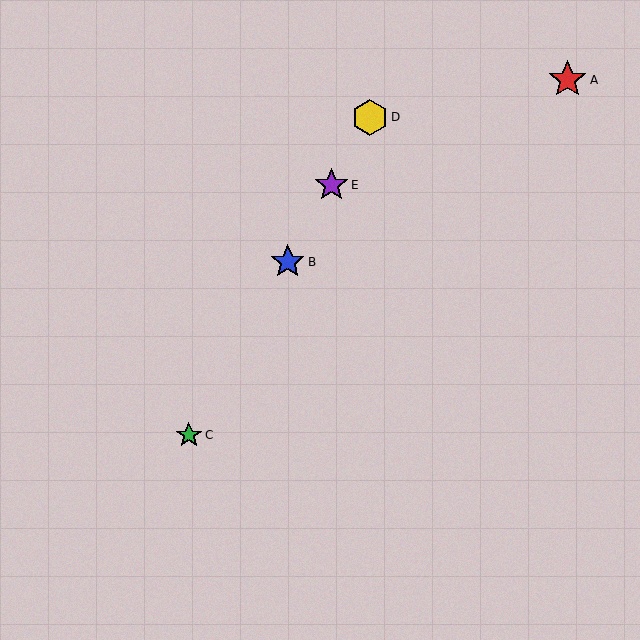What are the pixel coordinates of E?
Object E is at (332, 185).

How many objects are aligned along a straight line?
4 objects (B, C, D, E) are aligned along a straight line.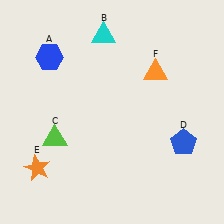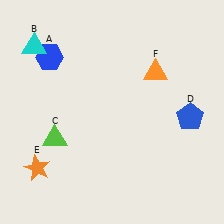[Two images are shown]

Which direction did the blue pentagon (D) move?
The blue pentagon (D) moved up.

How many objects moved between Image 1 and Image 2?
2 objects moved between the two images.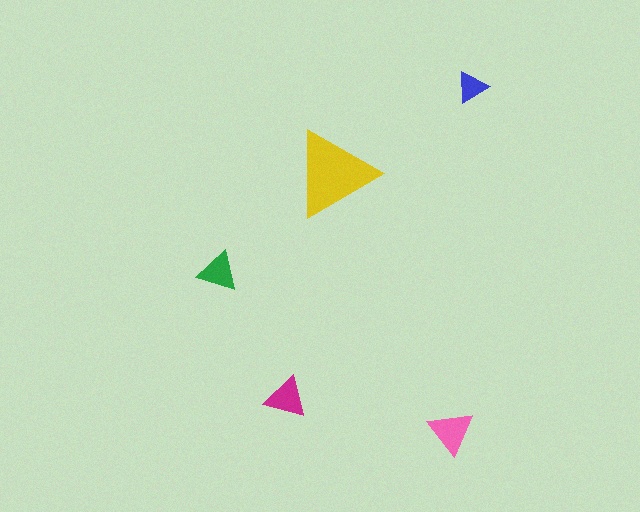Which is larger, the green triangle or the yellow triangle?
The yellow one.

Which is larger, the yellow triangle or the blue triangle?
The yellow one.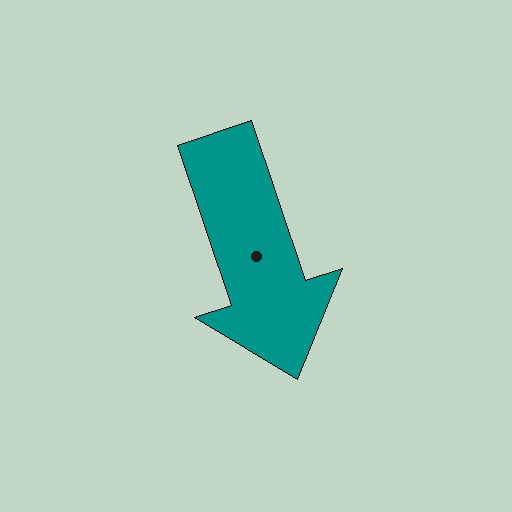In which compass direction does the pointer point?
South.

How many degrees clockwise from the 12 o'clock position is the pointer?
Approximately 161 degrees.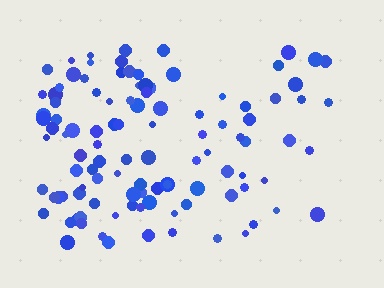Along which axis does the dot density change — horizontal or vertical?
Horizontal.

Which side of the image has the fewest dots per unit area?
The right.